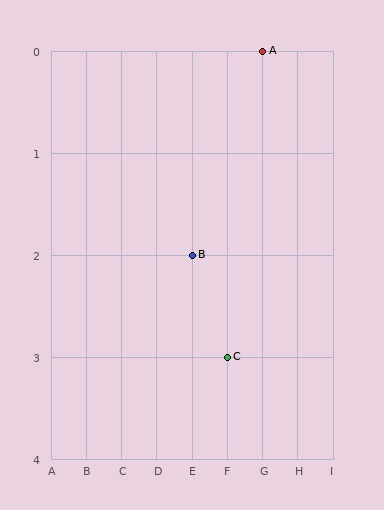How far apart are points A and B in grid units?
Points A and B are 2 columns and 2 rows apart (about 2.8 grid units diagonally).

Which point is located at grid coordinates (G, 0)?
Point A is at (G, 0).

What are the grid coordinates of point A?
Point A is at grid coordinates (G, 0).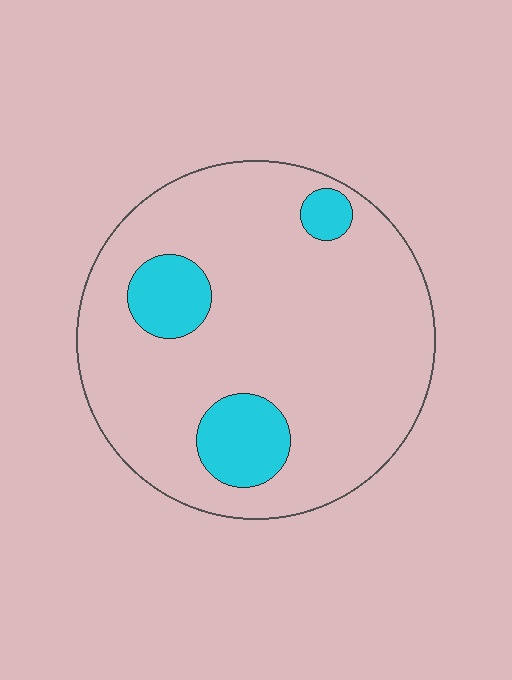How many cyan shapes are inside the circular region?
3.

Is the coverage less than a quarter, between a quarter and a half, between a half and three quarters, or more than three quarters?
Less than a quarter.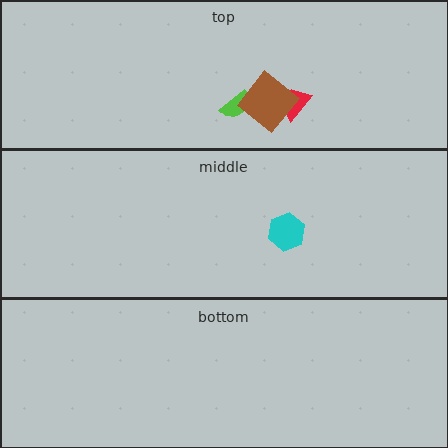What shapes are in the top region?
The red trapezoid, the lime semicircle, the brown diamond.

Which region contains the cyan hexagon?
The middle region.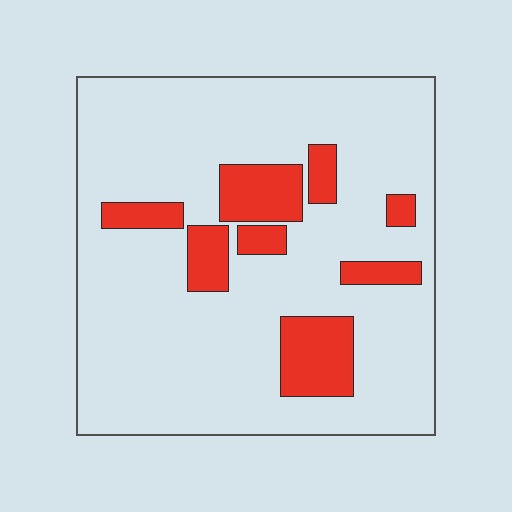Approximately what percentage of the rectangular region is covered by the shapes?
Approximately 15%.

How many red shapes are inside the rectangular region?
8.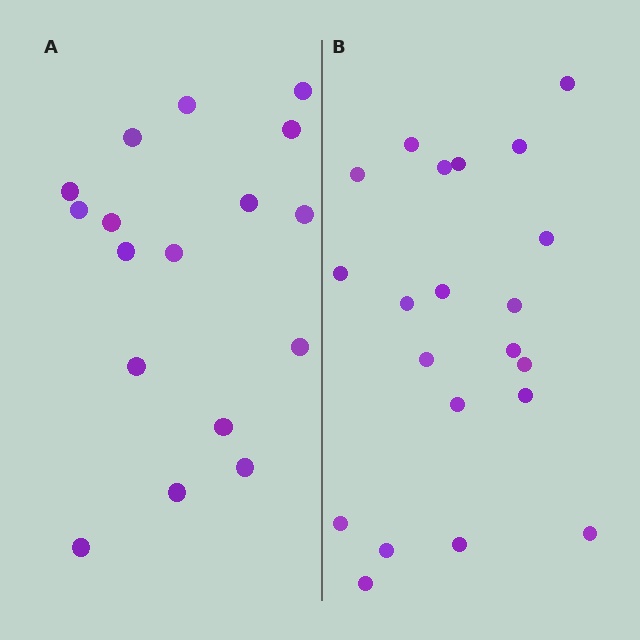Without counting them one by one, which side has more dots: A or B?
Region B (the right region) has more dots.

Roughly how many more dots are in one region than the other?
Region B has about 4 more dots than region A.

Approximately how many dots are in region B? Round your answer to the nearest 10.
About 20 dots. (The exact count is 21, which rounds to 20.)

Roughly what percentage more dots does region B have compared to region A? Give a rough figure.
About 25% more.